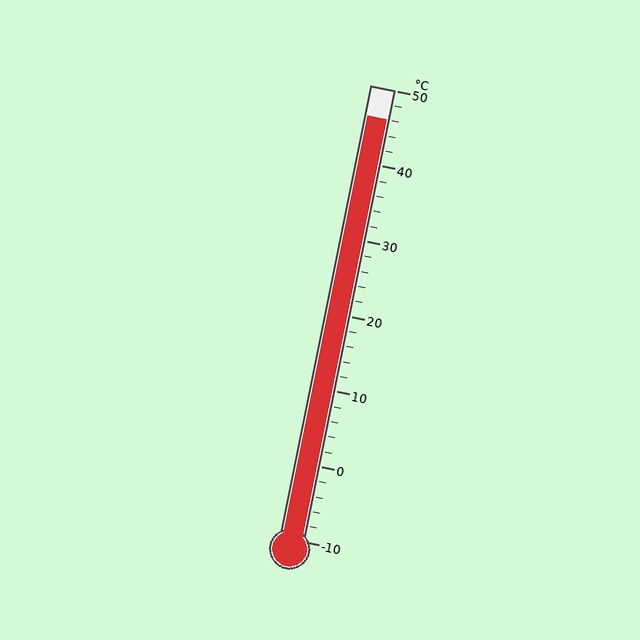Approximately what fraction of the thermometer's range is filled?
The thermometer is filled to approximately 95% of its range.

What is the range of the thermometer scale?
The thermometer scale ranges from -10°C to 50°C.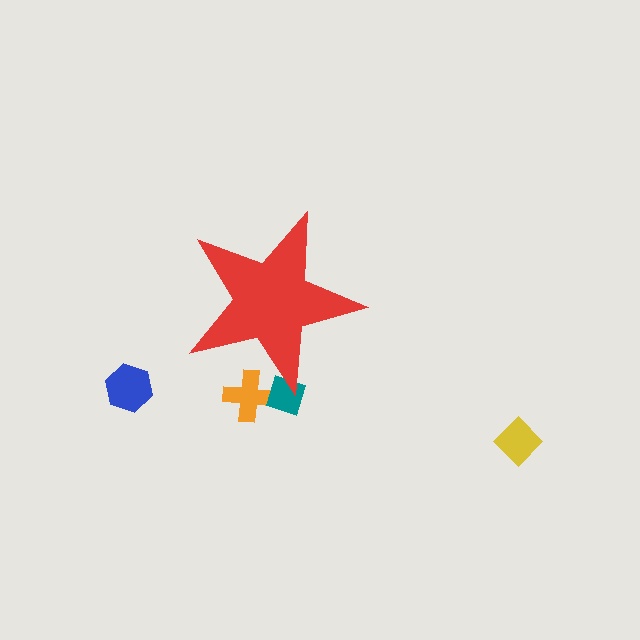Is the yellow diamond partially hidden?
No, the yellow diamond is fully visible.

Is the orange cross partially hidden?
Yes, the orange cross is partially hidden behind the red star.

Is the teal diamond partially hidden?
Yes, the teal diamond is partially hidden behind the red star.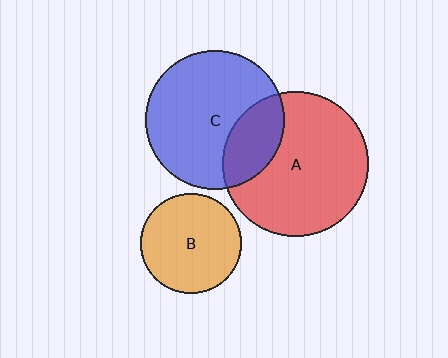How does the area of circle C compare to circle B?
Approximately 1.9 times.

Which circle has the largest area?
Circle A (red).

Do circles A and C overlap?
Yes.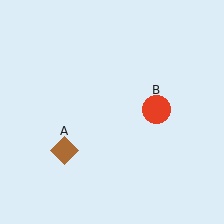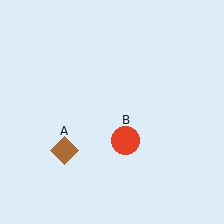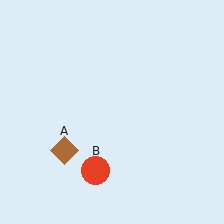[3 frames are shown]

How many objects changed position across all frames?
1 object changed position: red circle (object B).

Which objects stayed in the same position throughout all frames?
Brown diamond (object A) remained stationary.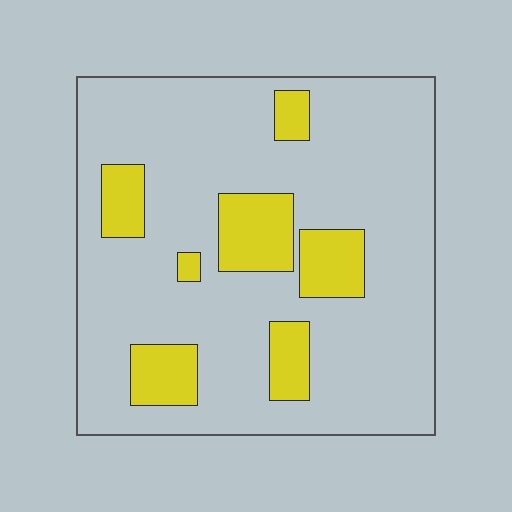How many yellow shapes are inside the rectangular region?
7.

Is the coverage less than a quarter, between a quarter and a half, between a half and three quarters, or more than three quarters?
Less than a quarter.